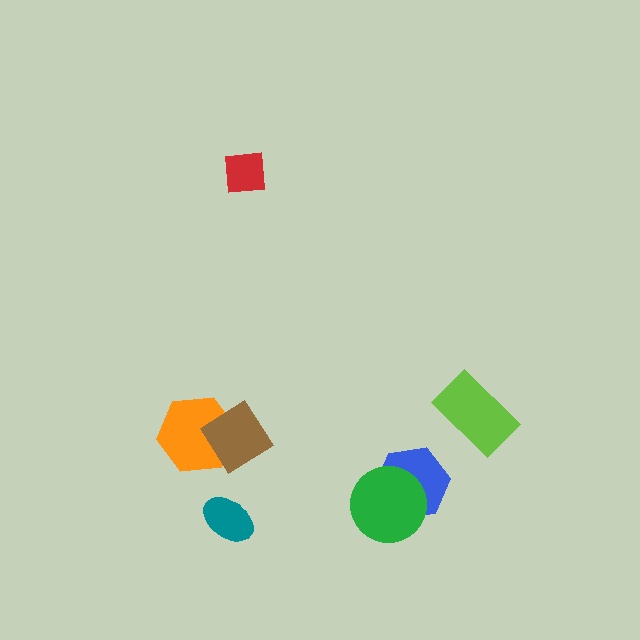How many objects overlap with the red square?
0 objects overlap with the red square.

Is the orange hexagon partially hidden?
Yes, it is partially covered by another shape.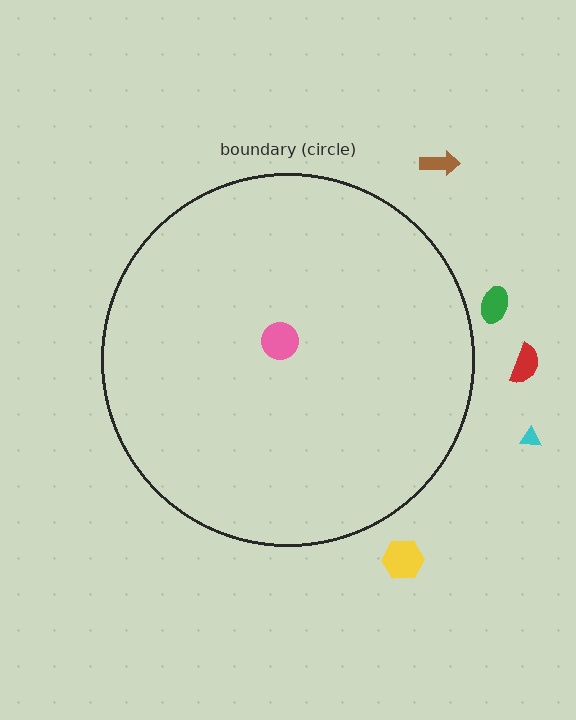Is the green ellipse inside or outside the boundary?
Outside.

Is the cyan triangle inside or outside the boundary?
Outside.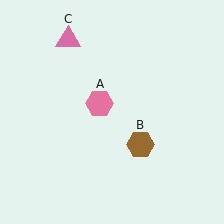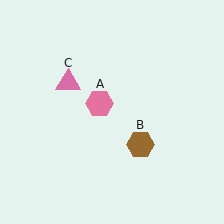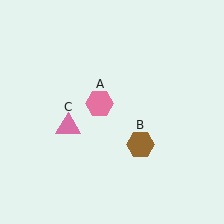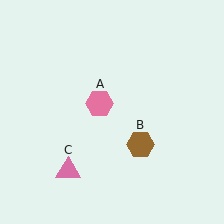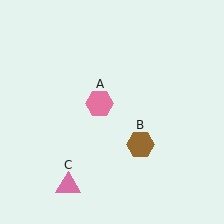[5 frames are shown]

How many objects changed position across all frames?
1 object changed position: pink triangle (object C).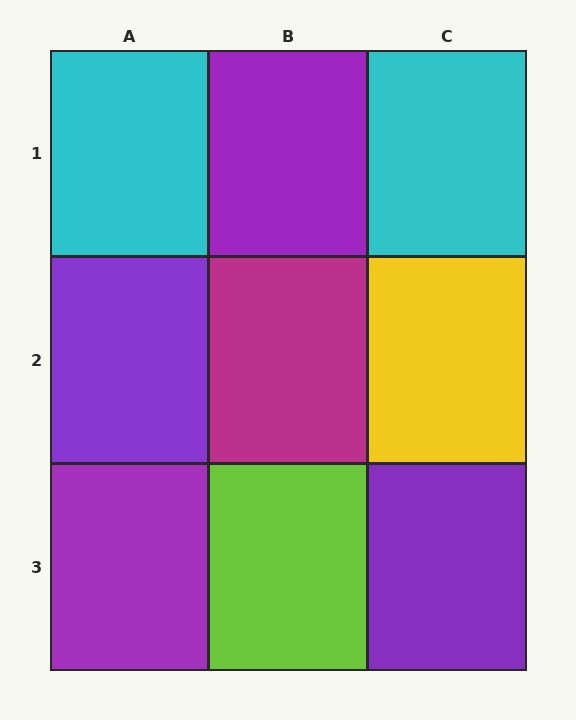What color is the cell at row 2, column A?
Purple.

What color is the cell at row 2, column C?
Yellow.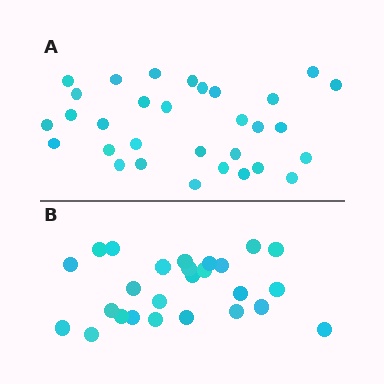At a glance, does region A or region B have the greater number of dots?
Region A (the top region) has more dots.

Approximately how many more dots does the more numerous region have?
Region A has about 5 more dots than region B.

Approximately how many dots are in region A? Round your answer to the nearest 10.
About 30 dots. (The exact count is 31, which rounds to 30.)